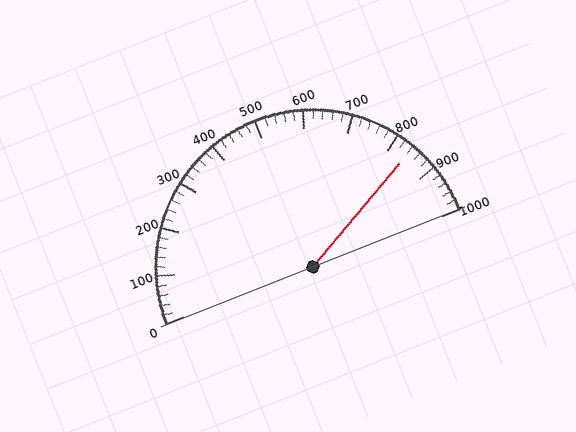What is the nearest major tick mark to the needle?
The nearest major tick mark is 800.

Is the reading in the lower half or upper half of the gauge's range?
The reading is in the upper half of the range (0 to 1000).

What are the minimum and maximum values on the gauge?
The gauge ranges from 0 to 1000.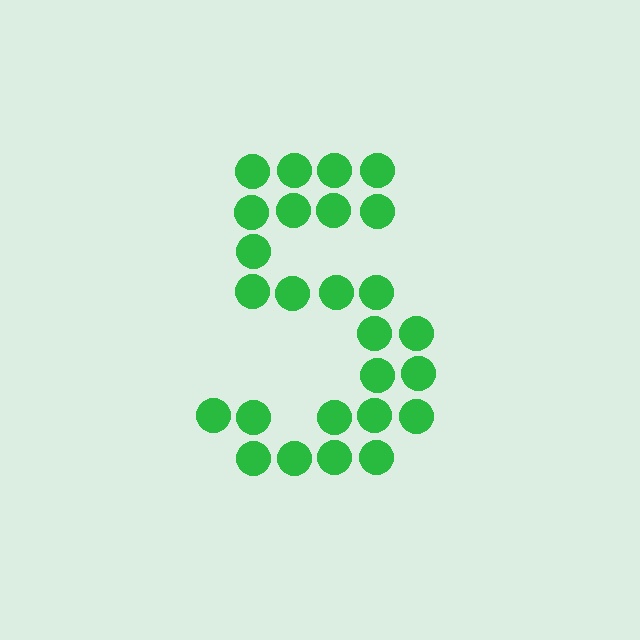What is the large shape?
The large shape is the digit 5.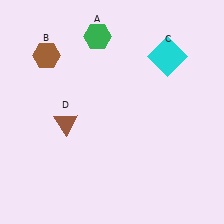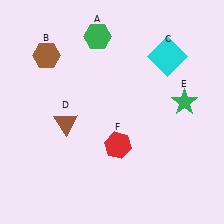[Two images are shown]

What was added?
A green star (E), a red hexagon (F) were added in Image 2.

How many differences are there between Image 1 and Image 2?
There are 2 differences between the two images.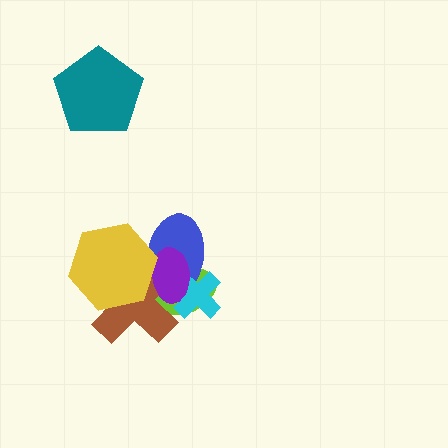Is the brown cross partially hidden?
Yes, it is partially covered by another shape.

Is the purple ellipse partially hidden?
Yes, it is partially covered by another shape.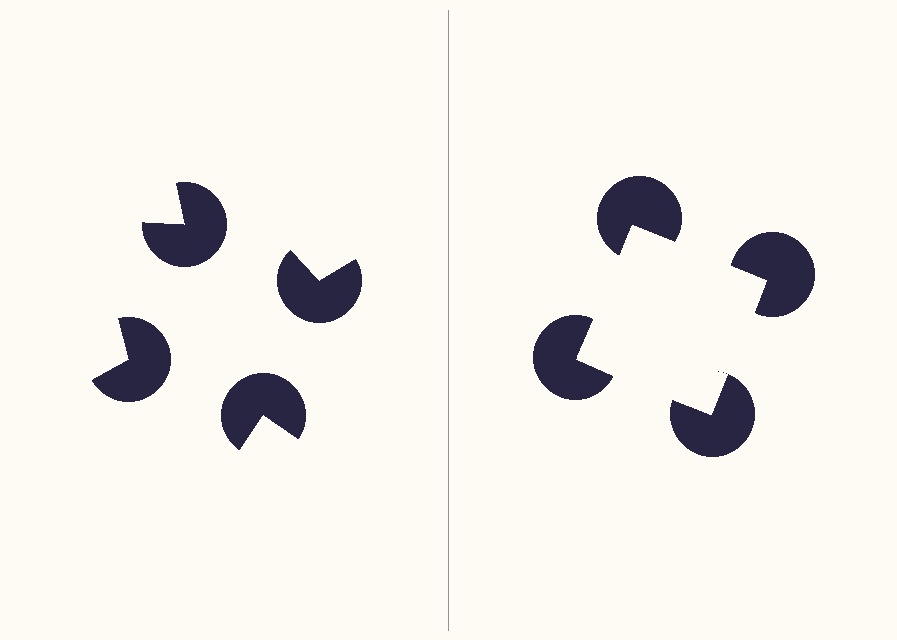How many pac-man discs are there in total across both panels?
8 — 4 on each side.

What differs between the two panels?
The pac-man discs are positioned identically on both sides; only the wedge orientations differ. On the right they align to a square; on the left they are misaligned.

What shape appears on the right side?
An illusory square.